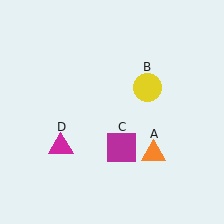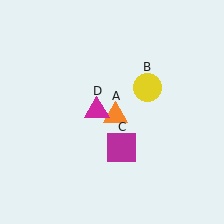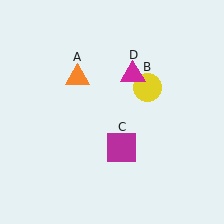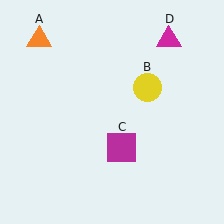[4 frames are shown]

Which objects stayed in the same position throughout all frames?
Yellow circle (object B) and magenta square (object C) remained stationary.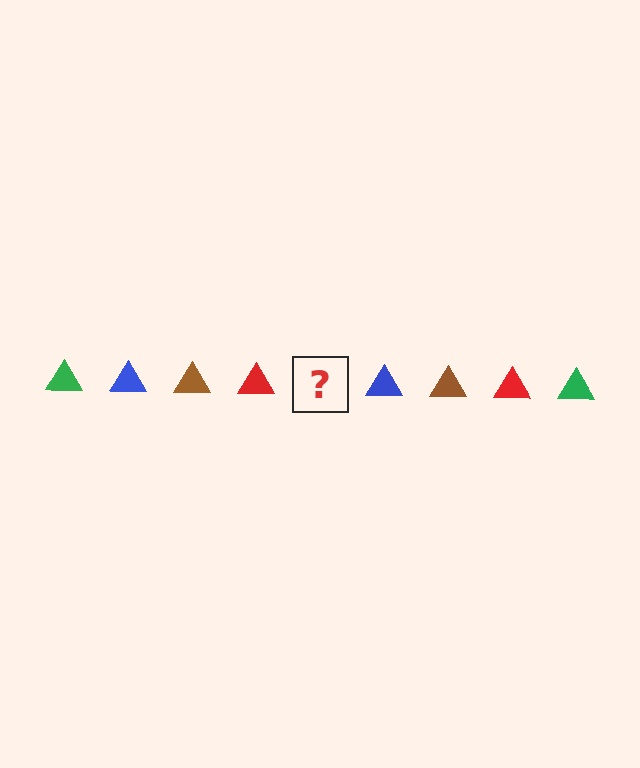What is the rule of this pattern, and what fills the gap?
The rule is that the pattern cycles through green, blue, brown, red triangles. The gap should be filled with a green triangle.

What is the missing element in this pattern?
The missing element is a green triangle.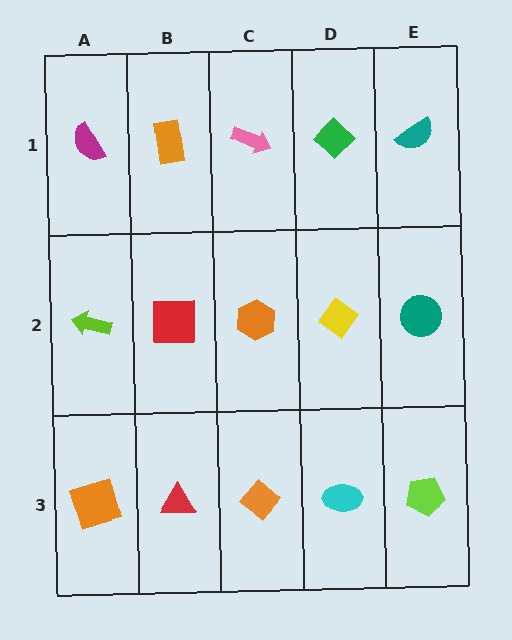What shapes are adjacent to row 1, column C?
An orange hexagon (row 2, column C), an orange rectangle (row 1, column B), a green diamond (row 1, column D).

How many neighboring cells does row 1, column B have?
3.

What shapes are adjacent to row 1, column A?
A lime arrow (row 2, column A), an orange rectangle (row 1, column B).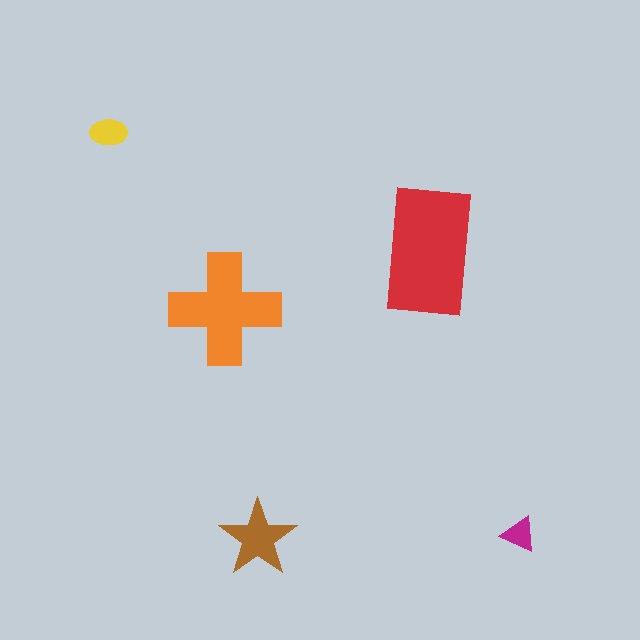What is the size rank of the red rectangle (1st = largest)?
1st.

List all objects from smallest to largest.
The magenta triangle, the yellow ellipse, the brown star, the orange cross, the red rectangle.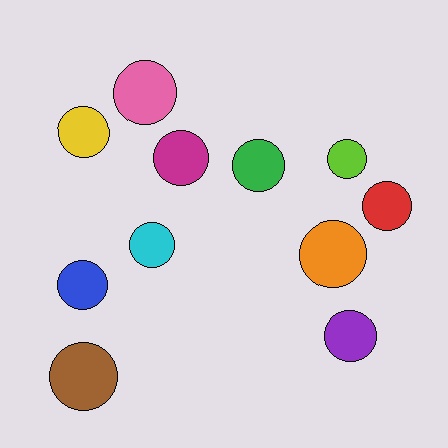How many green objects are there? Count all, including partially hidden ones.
There is 1 green object.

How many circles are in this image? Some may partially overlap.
There are 11 circles.